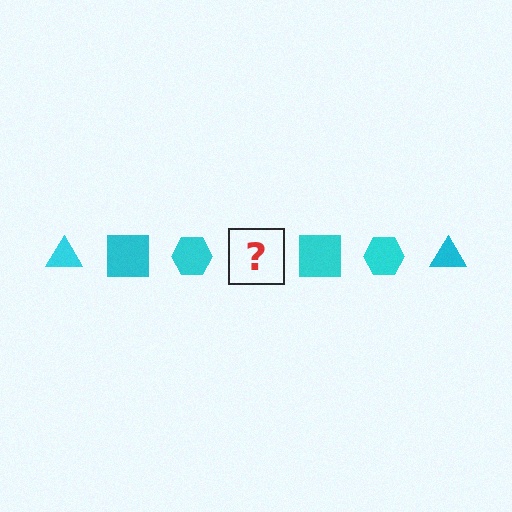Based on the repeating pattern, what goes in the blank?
The blank should be a cyan triangle.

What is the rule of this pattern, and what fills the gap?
The rule is that the pattern cycles through triangle, square, hexagon shapes in cyan. The gap should be filled with a cyan triangle.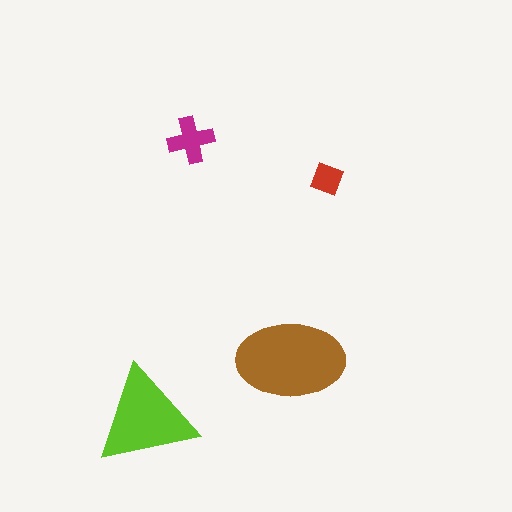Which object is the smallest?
The red diamond.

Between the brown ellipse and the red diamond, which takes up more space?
The brown ellipse.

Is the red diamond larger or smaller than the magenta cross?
Smaller.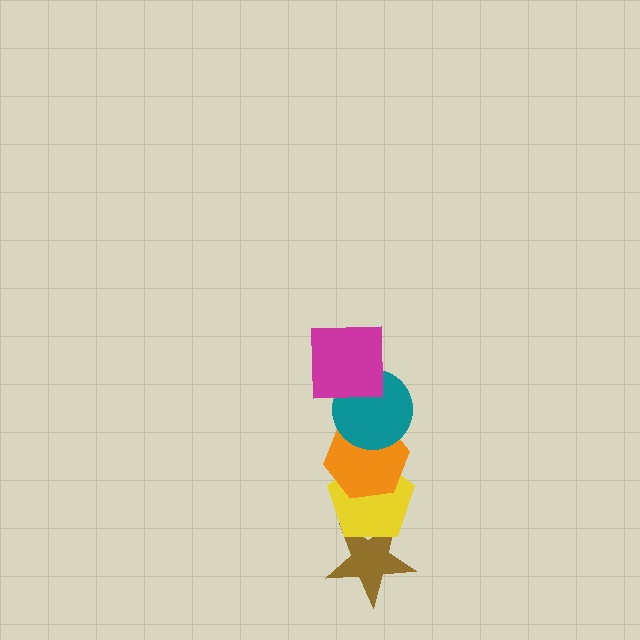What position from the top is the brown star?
The brown star is 5th from the top.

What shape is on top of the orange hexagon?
The teal circle is on top of the orange hexagon.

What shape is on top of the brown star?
The yellow pentagon is on top of the brown star.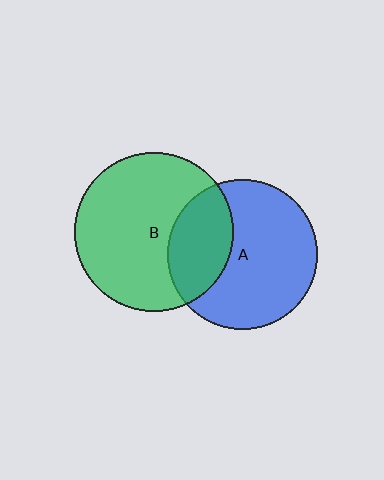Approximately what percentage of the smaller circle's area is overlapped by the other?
Approximately 30%.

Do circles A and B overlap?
Yes.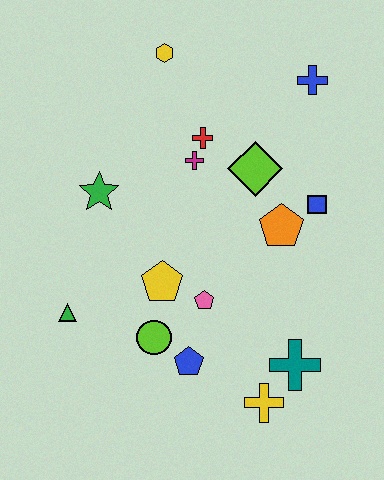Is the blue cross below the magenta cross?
No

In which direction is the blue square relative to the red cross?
The blue square is to the right of the red cross.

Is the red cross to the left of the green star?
No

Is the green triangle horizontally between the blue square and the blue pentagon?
No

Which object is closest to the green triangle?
The lime circle is closest to the green triangle.